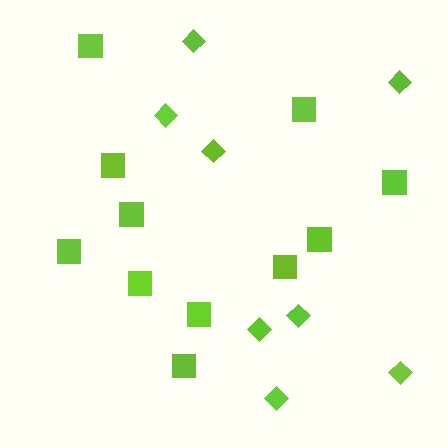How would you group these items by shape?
There are 2 groups: one group of diamonds (8) and one group of squares (11).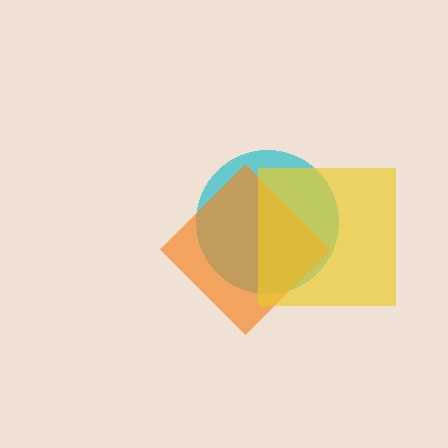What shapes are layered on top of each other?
The layered shapes are: a cyan circle, an orange diamond, a yellow square.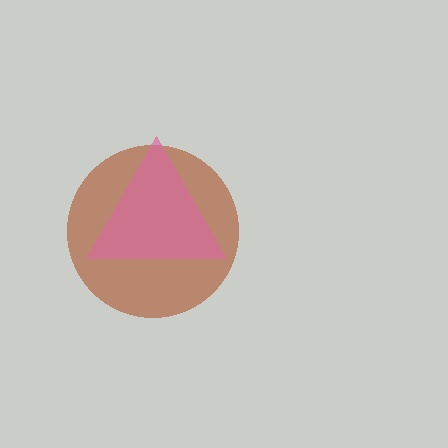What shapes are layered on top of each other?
The layered shapes are: a brown circle, a pink triangle.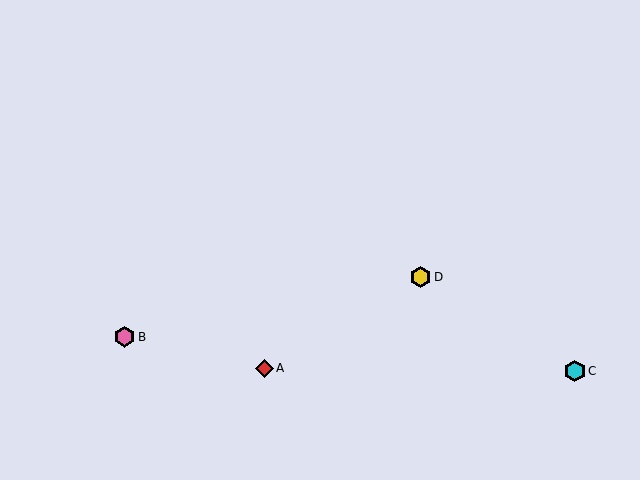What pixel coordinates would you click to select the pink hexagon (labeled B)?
Click at (125, 337) to select the pink hexagon B.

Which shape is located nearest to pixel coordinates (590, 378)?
The cyan hexagon (labeled C) at (575, 371) is nearest to that location.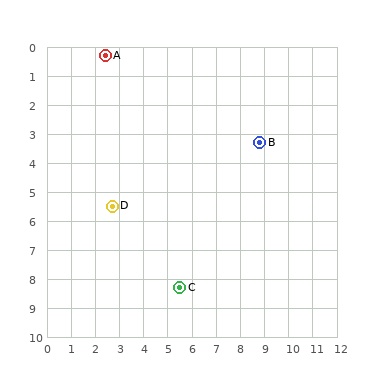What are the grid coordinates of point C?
Point C is at approximately (5.5, 8.3).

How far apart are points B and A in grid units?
Points B and A are about 7.1 grid units apart.